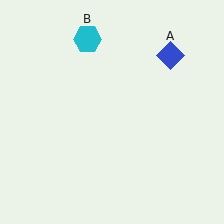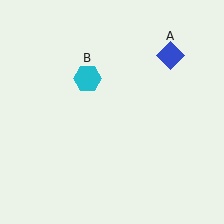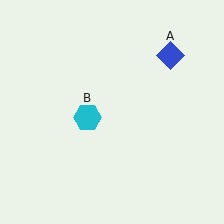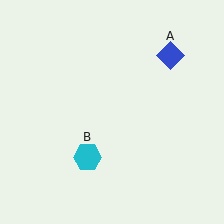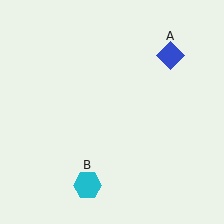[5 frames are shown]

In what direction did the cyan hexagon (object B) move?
The cyan hexagon (object B) moved down.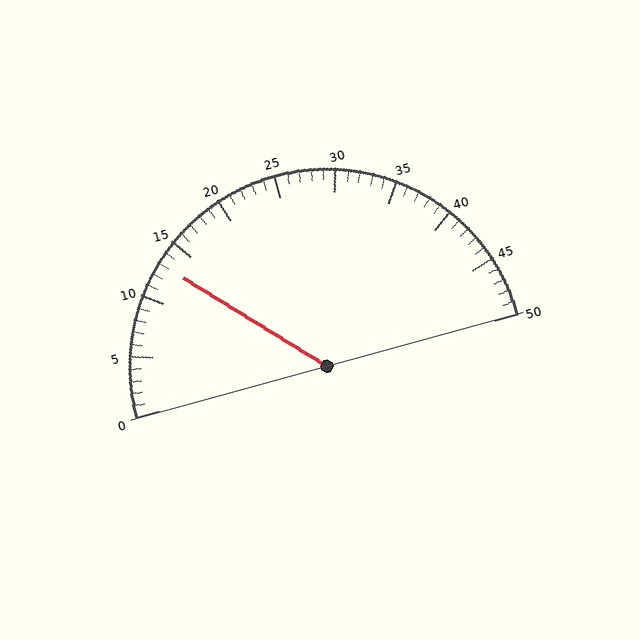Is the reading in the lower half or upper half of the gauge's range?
The reading is in the lower half of the range (0 to 50).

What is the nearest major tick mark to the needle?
The nearest major tick mark is 15.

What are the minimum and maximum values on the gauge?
The gauge ranges from 0 to 50.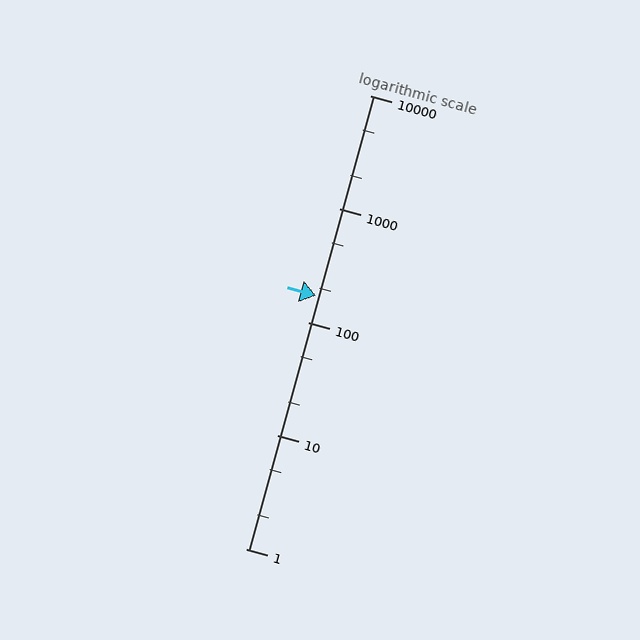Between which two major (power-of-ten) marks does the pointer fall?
The pointer is between 100 and 1000.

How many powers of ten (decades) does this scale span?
The scale spans 4 decades, from 1 to 10000.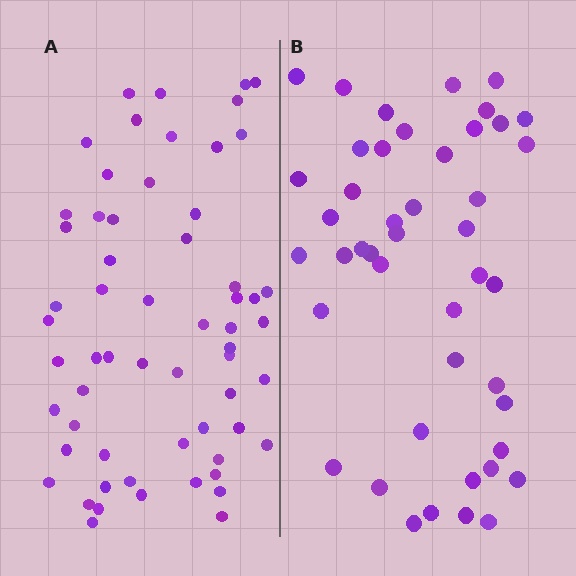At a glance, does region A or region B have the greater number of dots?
Region A (the left region) has more dots.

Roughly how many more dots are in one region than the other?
Region A has approximately 15 more dots than region B.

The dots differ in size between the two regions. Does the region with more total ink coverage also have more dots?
No. Region B has more total ink coverage because its dots are larger, but region A actually contains more individual dots. Total area can be misleading — the number of items is what matters here.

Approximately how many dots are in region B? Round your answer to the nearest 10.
About 40 dots. (The exact count is 45, which rounds to 40.)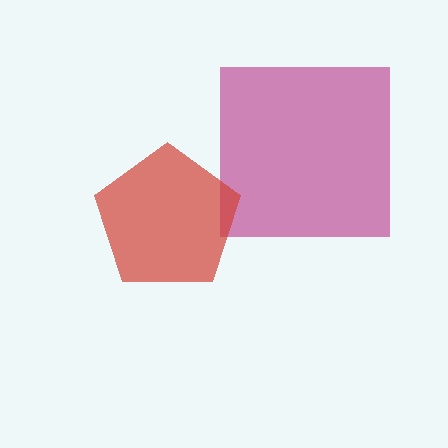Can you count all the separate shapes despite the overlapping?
Yes, there are 2 separate shapes.